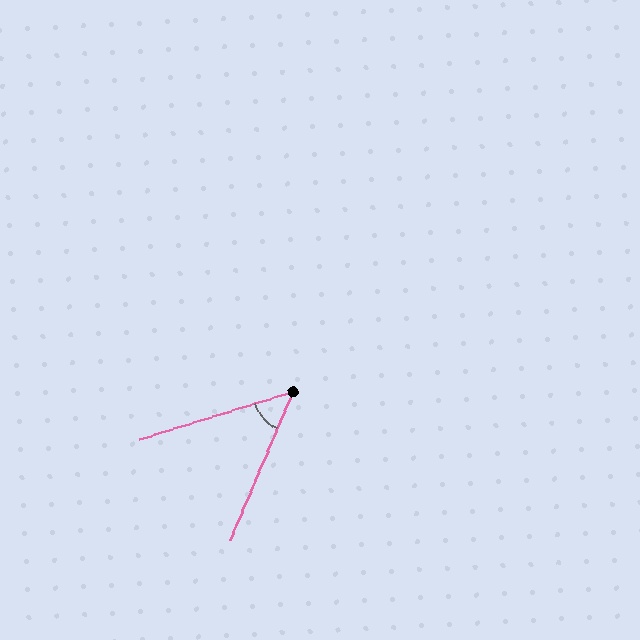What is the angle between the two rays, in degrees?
Approximately 50 degrees.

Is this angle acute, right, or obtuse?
It is acute.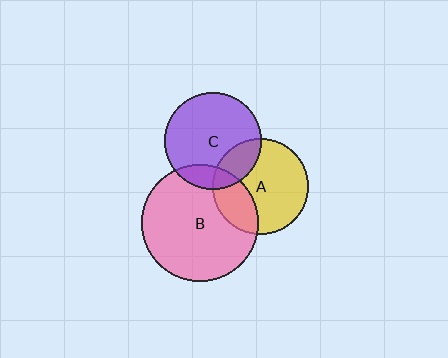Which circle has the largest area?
Circle B (pink).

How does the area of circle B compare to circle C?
Approximately 1.5 times.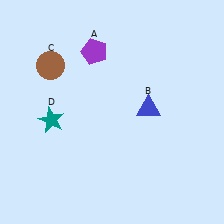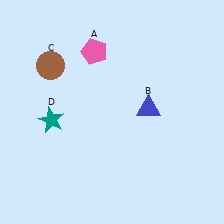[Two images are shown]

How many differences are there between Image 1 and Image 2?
There is 1 difference between the two images.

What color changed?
The pentagon (A) changed from purple in Image 1 to pink in Image 2.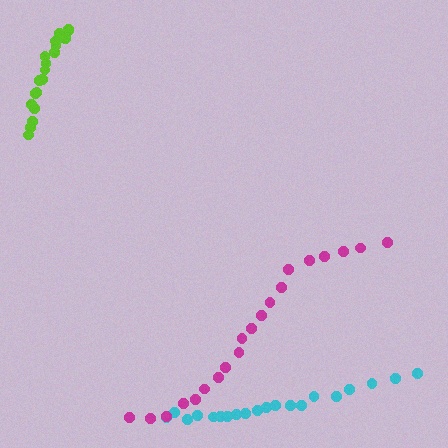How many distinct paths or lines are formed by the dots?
There are 3 distinct paths.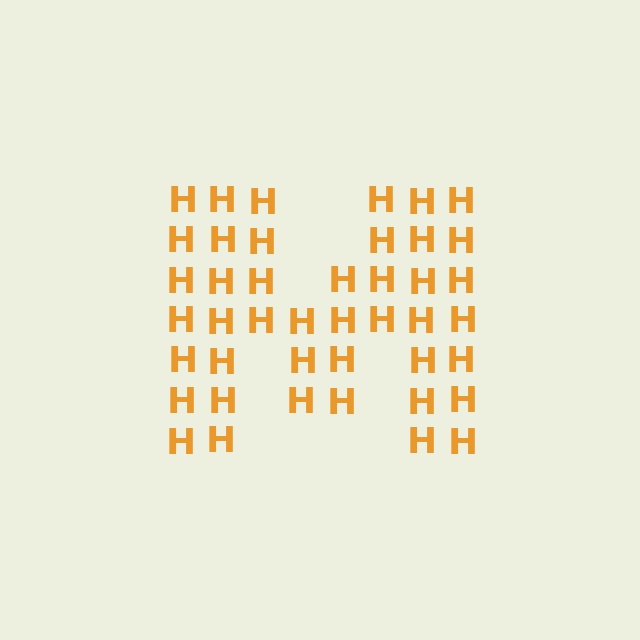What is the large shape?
The large shape is the letter M.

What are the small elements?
The small elements are letter H's.